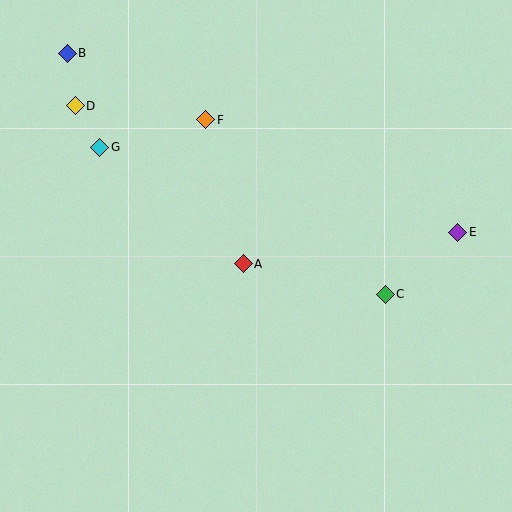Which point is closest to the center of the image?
Point A at (243, 264) is closest to the center.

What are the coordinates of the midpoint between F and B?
The midpoint between F and B is at (136, 87).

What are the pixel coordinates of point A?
Point A is at (243, 264).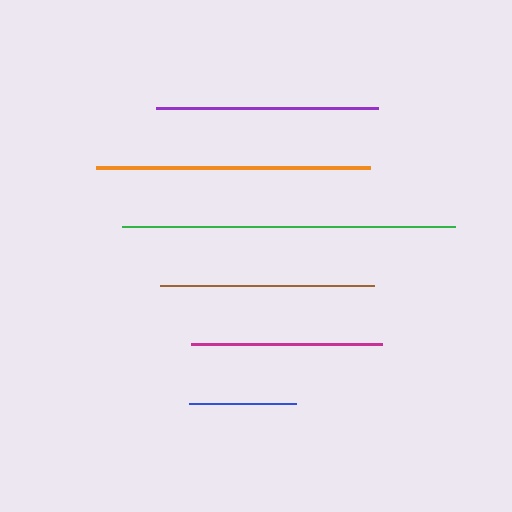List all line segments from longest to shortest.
From longest to shortest: green, orange, purple, brown, magenta, blue.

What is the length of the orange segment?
The orange segment is approximately 274 pixels long.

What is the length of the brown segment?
The brown segment is approximately 215 pixels long.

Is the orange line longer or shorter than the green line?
The green line is longer than the orange line.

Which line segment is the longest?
The green line is the longest at approximately 332 pixels.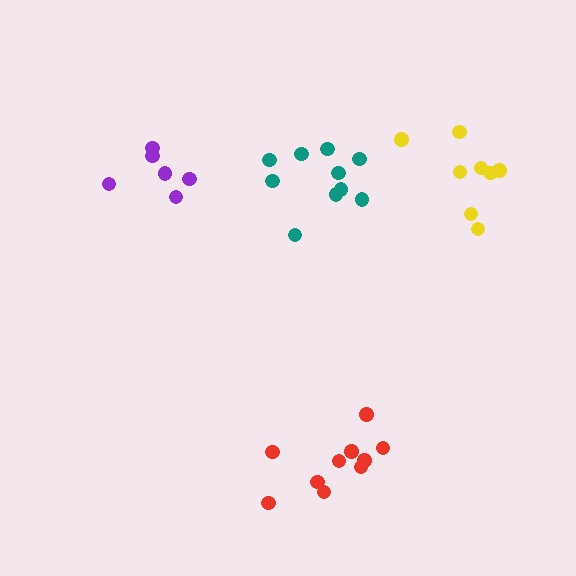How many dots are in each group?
Group 1: 10 dots, Group 2: 8 dots, Group 3: 10 dots, Group 4: 6 dots (34 total).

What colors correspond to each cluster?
The clusters are colored: red, yellow, teal, purple.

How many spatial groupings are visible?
There are 4 spatial groupings.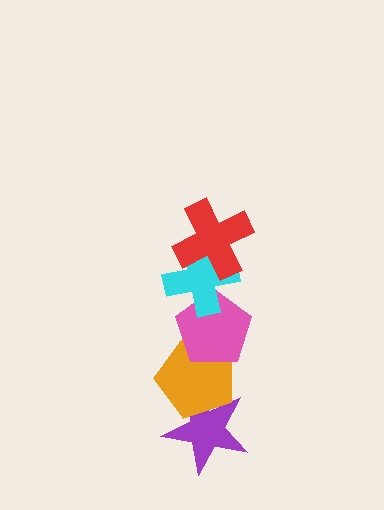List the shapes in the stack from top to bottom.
From top to bottom: the red cross, the cyan cross, the pink pentagon, the orange pentagon, the purple star.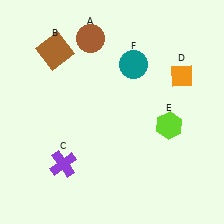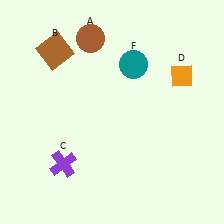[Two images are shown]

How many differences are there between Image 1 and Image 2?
There is 1 difference between the two images.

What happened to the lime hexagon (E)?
The lime hexagon (E) was removed in Image 2. It was in the bottom-right area of Image 1.